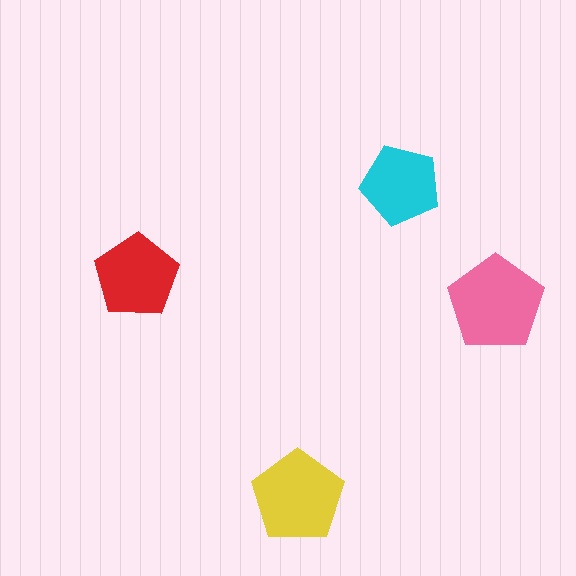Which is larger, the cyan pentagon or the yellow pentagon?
The yellow one.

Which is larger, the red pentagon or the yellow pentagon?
The yellow one.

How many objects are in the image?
There are 4 objects in the image.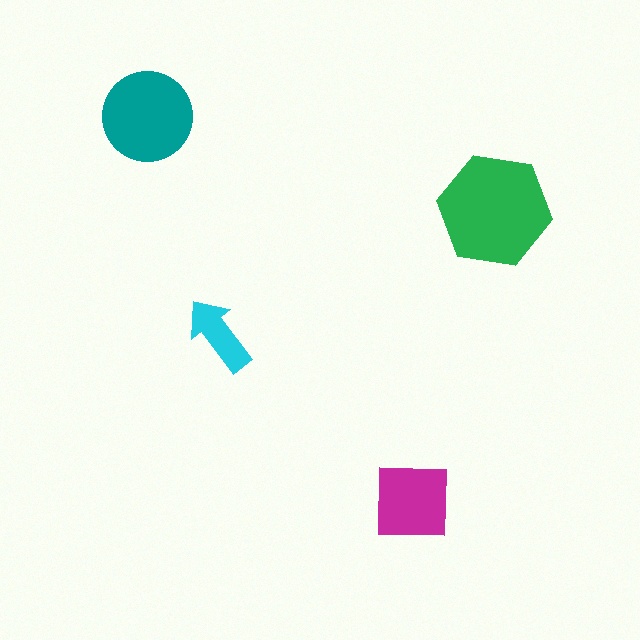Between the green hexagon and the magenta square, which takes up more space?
The green hexagon.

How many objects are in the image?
There are 4 objects in the image.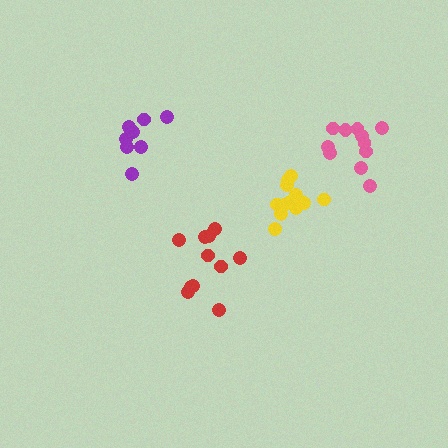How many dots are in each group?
Group 1: 12 dots, Group 2: 11 dots, Group 3: 11 dots, Group 4: 8 dots (42 total).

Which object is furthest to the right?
The pink cluster is rightmost.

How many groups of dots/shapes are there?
There are 4 groups.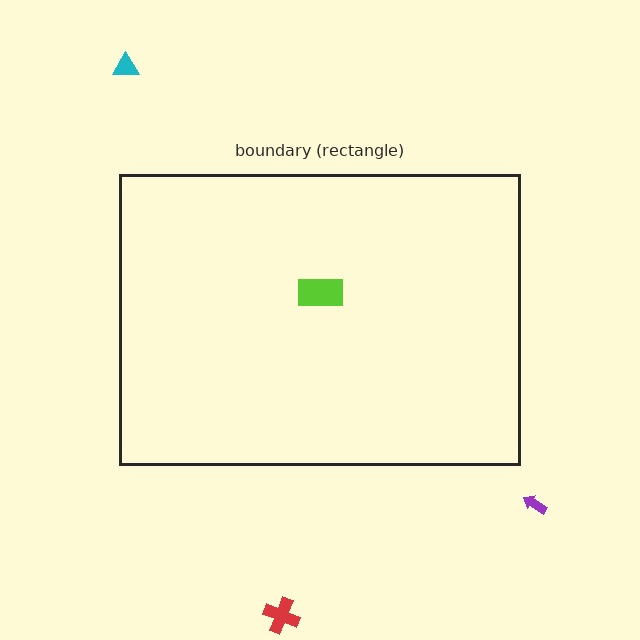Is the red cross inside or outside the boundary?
Outside.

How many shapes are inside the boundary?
1 inside, 3 outside.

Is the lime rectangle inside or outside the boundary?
Inside.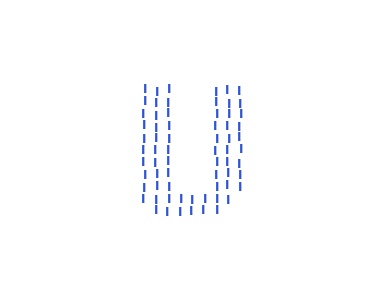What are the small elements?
The small elements are letter I's.